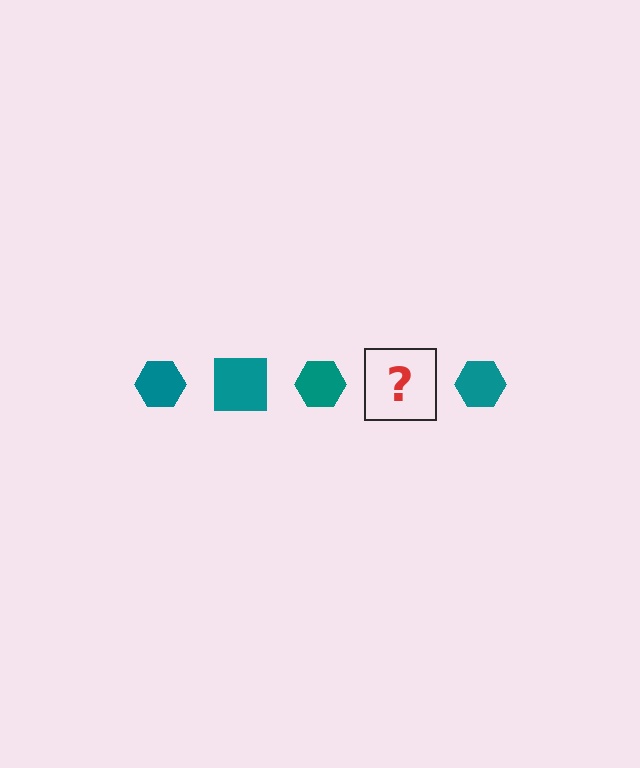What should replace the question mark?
The question mark should be replaced with a teal square.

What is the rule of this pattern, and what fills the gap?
The rule is that the pattern cycles through hexagon, square shapes in teal. The gap should be filled with a teal square.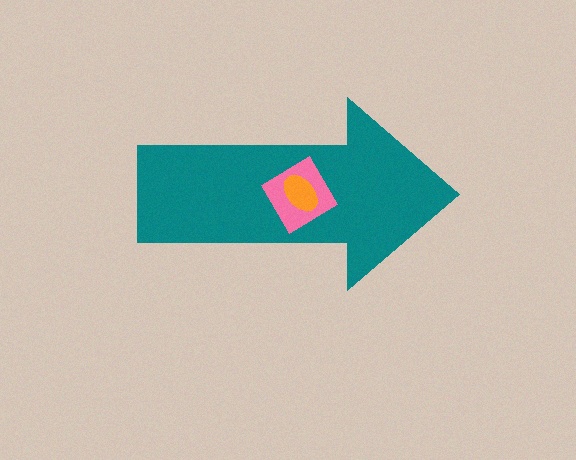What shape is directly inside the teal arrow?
The pink diamond.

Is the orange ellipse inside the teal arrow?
Yes.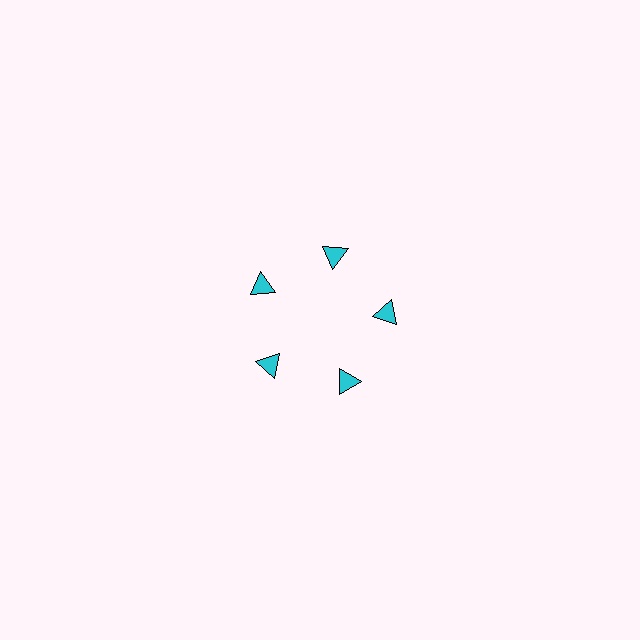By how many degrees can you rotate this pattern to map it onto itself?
The pattern maps onto itself every 72 degrees of rotation.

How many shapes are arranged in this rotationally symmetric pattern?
There are 5 shapes, arranged in 5 groups of 1.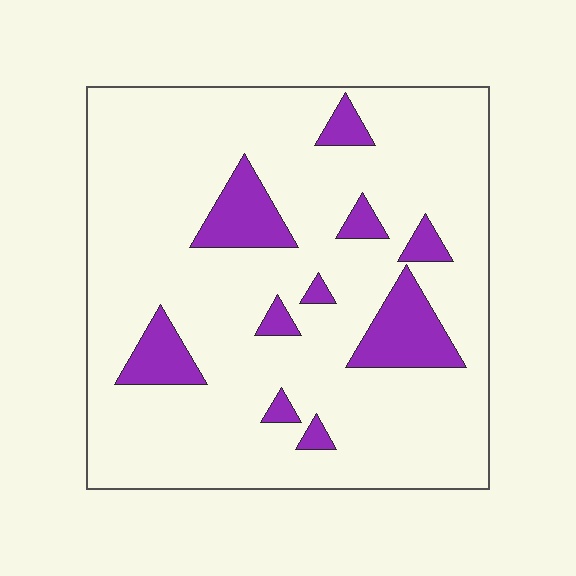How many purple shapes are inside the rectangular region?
10.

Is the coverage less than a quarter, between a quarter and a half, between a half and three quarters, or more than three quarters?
Less than a quarter.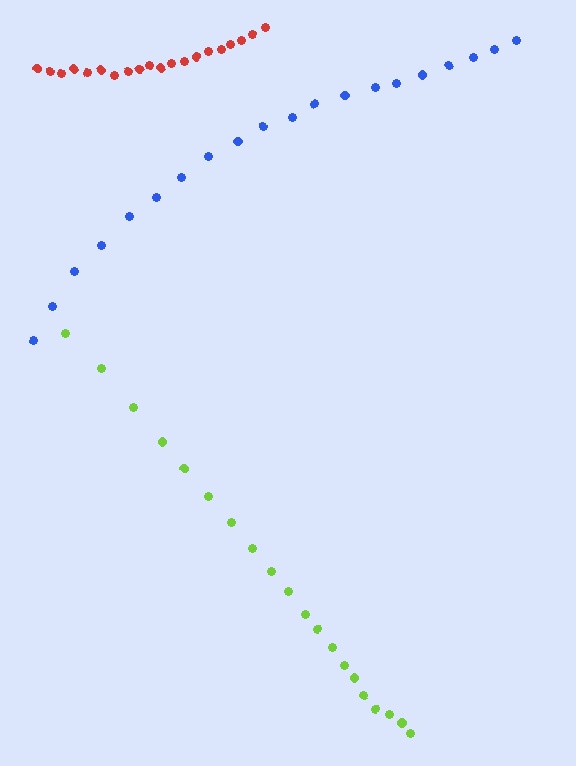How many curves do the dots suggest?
There are 3 distinct paths.